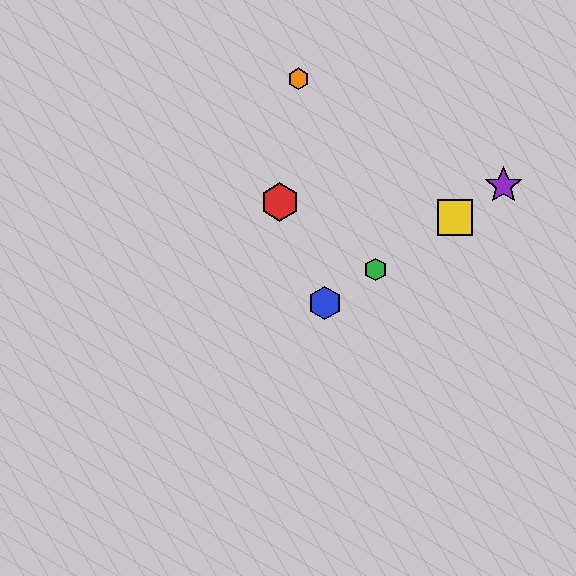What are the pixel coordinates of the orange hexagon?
The orange hexagon is at (299, 79).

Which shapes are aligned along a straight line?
The blue hexagon, the green hexagon, the yellow square, the purple star are aligned along a straight line.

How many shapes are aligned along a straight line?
4 shapes (the blue hexagon, the green hexagon, the yellow square, the purple star) are aligned along a straight line.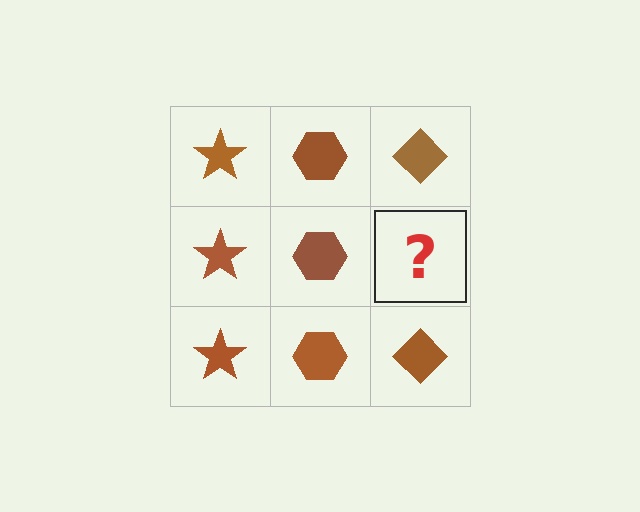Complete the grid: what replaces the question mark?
The question mark should be replaced with a brown diamond.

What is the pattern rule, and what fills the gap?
The rule is that each column has a consistent shape. The gap should be filled with a brown diamond.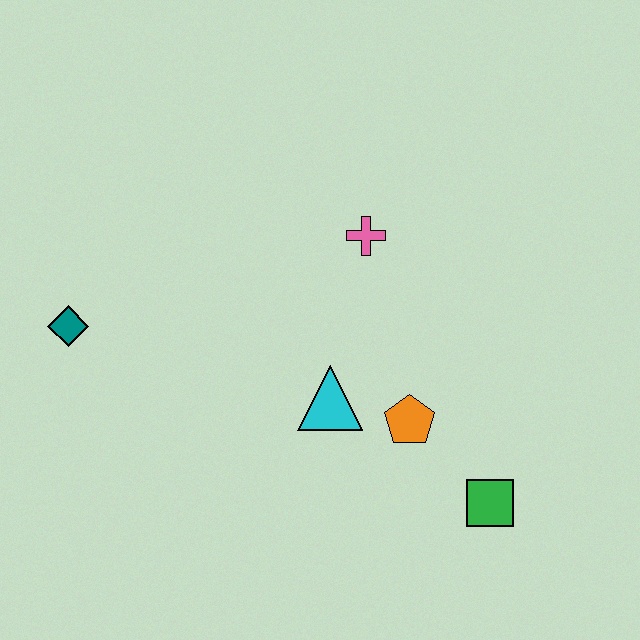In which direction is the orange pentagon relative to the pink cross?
The orange pentagon is below the pink cross.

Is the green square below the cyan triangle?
Yes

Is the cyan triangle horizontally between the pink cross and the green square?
No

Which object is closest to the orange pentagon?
The cyan triangle is closest to the orange pentagon.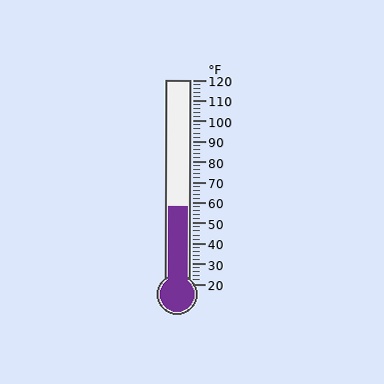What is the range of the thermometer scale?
The thermometer scale ranges from 20°F to 120°F.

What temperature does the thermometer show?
The thermometer shows approximately 58°F.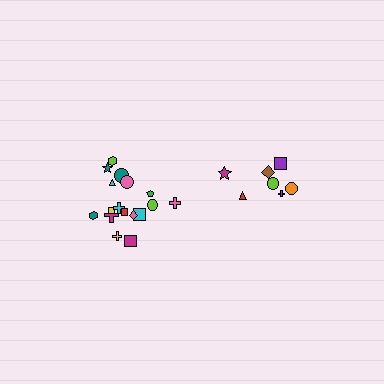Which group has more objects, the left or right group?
The left group.